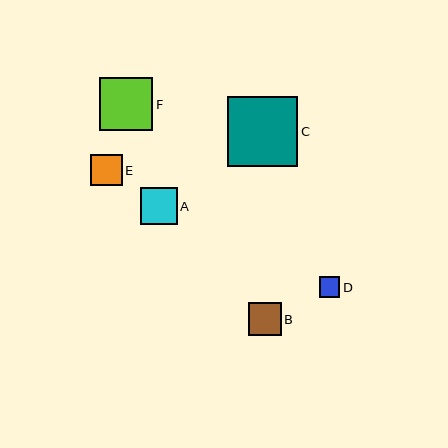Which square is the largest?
Square C is the largest with a size of approximately 70 pixels.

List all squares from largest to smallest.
From largest to smallest: C, F, A, B, E, D.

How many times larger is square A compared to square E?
Square A is approximately 1.2 times the size of square E.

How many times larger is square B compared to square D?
Square B is approximately 1.6 times the size of square D.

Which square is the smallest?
Square D is the smallest with a size of approximately 21 pixels.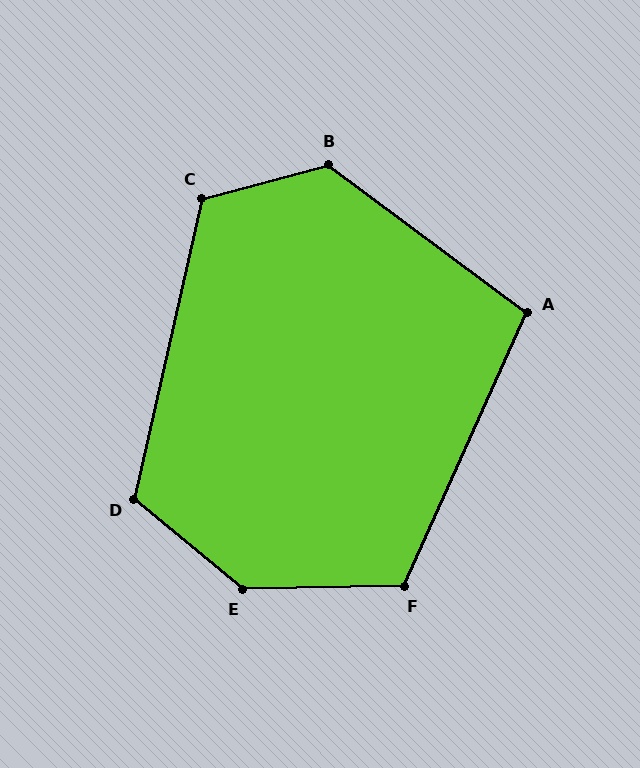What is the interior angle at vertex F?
Approximately 115 degrees (obtuse).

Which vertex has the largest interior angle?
E, at approximately 140 degrees.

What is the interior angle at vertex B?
Approximately 128 degrees (obtuse).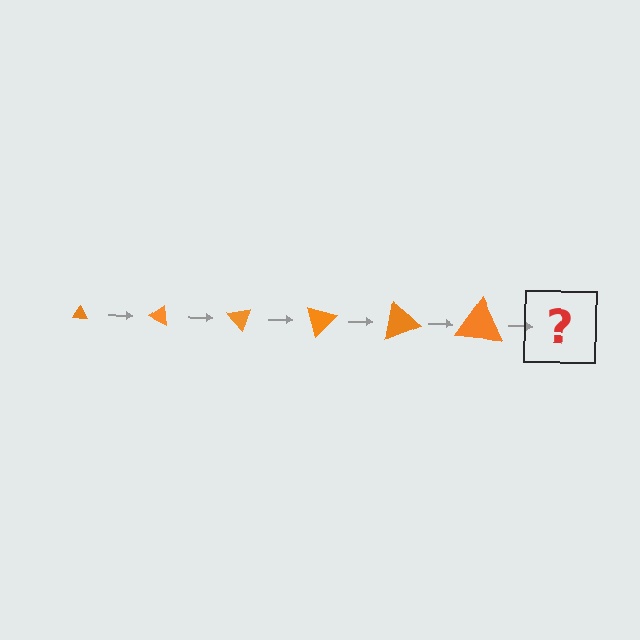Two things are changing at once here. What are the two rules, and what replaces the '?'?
The two rules are that the triangle grows larger each step and it rotates 25 degrees each step. The '?' should be a triangle, larger than the previous one and rotated 150 degrees from the start.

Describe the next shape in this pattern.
It should be a triangle, larger than the previous one and rotated 150 degrees from the start.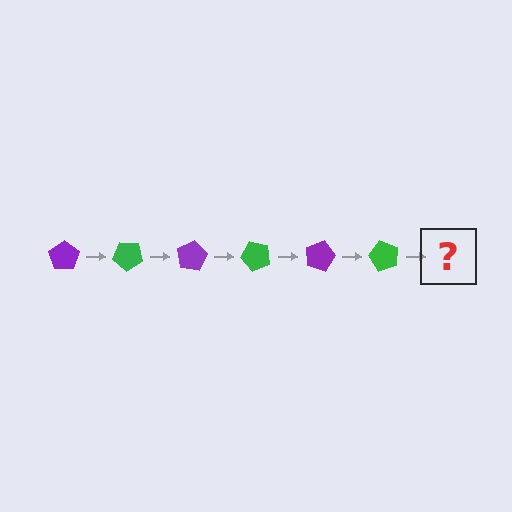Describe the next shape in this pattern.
It should be a purple pentagon, rotated 240 degrees from the start.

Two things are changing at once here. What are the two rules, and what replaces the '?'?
The two rules are that it rotates 40 degrees each step and the color cycles through purple and green. The '?' should be a purple pentagon, rotated 240 degrees from the start.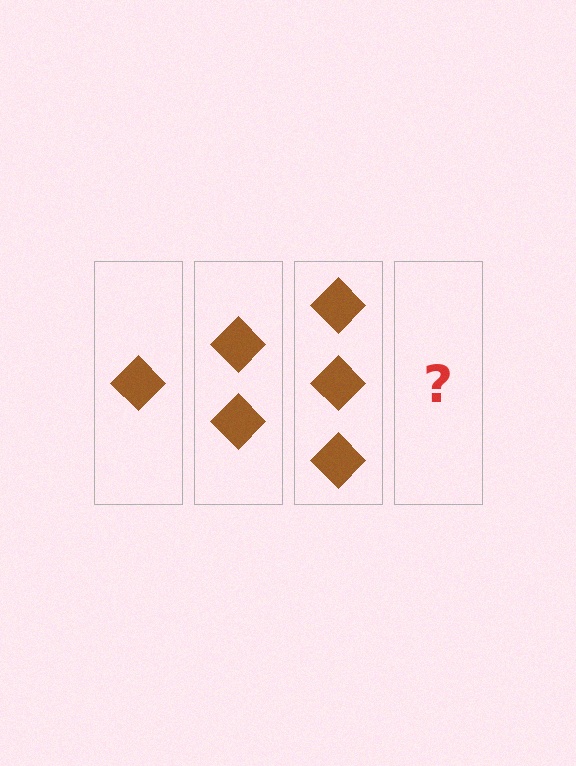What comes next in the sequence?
The next element should be 4 diamonds.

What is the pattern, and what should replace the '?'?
The pattern is that each step adds one more diamond. The '?' should be 4 diamonds.